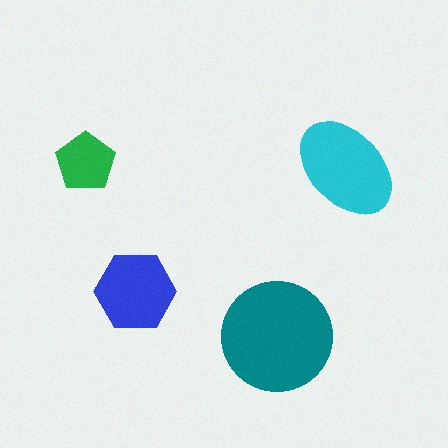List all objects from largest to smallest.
The teal circle, the cyan ellipse, the blue hexagon, the green pentagon.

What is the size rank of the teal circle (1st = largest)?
1st.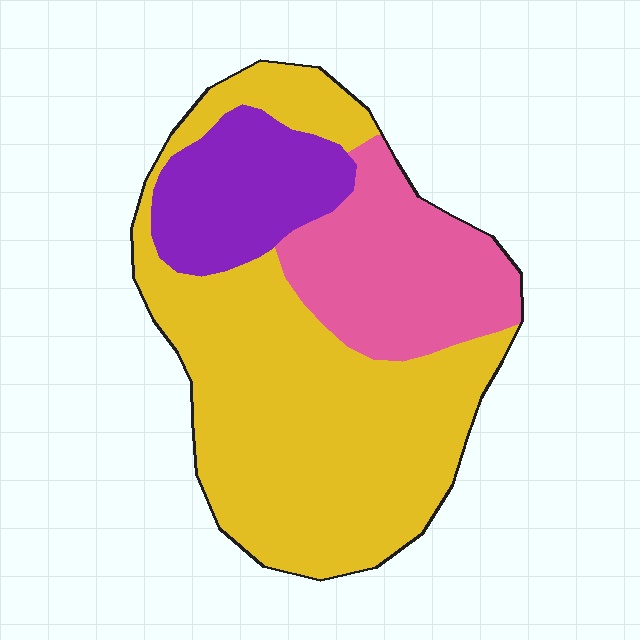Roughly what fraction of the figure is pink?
Pink takes up about one quarter (1/4) of the figure.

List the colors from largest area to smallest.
From largest to smallest: yellow, pink, purple.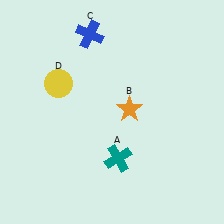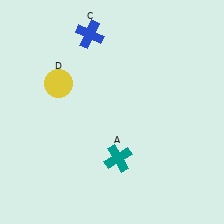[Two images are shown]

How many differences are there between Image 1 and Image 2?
There is 1 difference between the two images.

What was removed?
The orange star (B) was removed in Image 2.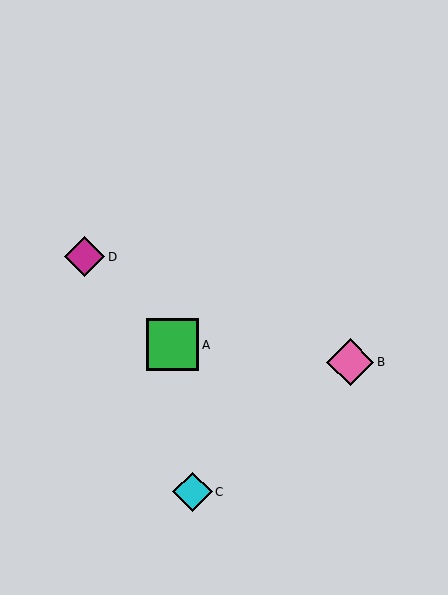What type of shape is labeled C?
Shape C is a cyan diamond.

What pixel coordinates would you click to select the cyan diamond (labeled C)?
Click at (193, 492) to select the cyan diamond C.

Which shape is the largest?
The green square (labeled A) is the largest.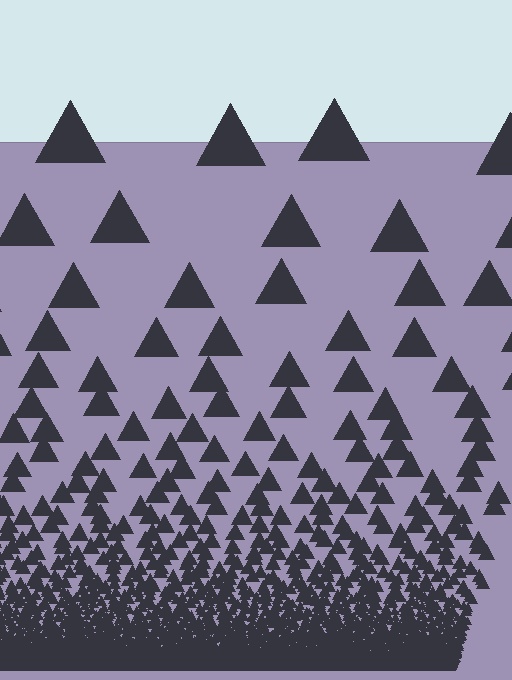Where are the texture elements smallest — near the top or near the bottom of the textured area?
Near the bottom.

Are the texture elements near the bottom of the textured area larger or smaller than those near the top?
Smaller. The gradient is inverted — elements near the bottom are smaller and denser.